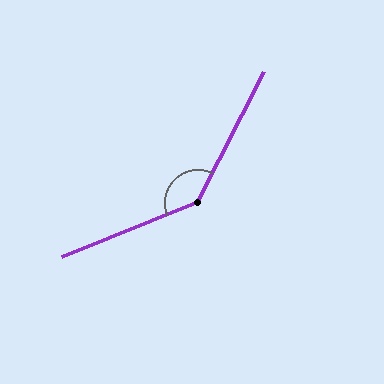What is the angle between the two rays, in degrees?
Approximately 138 degrees.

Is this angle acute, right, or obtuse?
It is obtuse.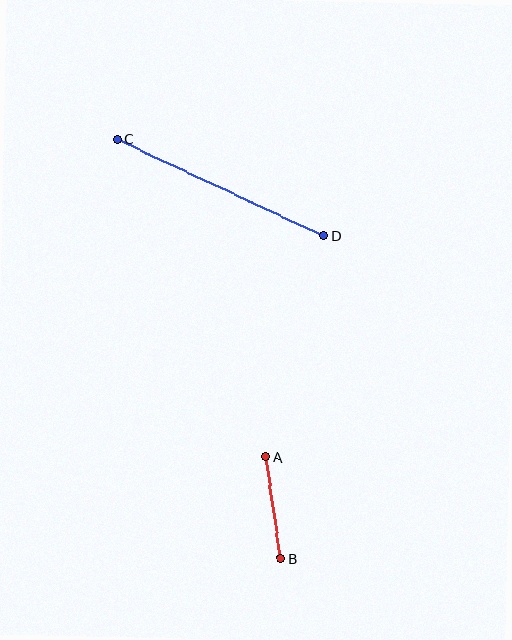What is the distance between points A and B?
The distance is approximately 103 pixels.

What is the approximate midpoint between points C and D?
The midpoint is at approximately (220, 187) pixels.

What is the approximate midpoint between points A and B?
The midpoint is at approximately (273, 508) pixels.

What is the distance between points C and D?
The distance is approximately 228 pixels.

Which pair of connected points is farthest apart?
Points C and D are farthest apart.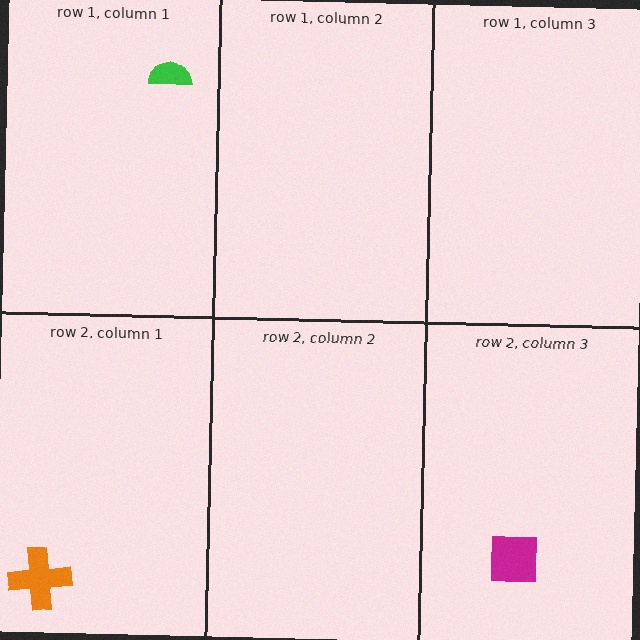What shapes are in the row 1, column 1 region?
The green semicircle.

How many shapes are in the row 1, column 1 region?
1.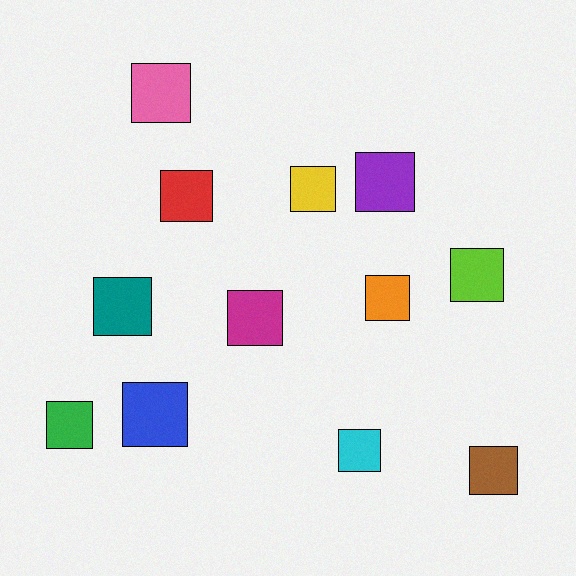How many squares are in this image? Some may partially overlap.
There are 12 squares.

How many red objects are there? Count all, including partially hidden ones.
There is 1 red object.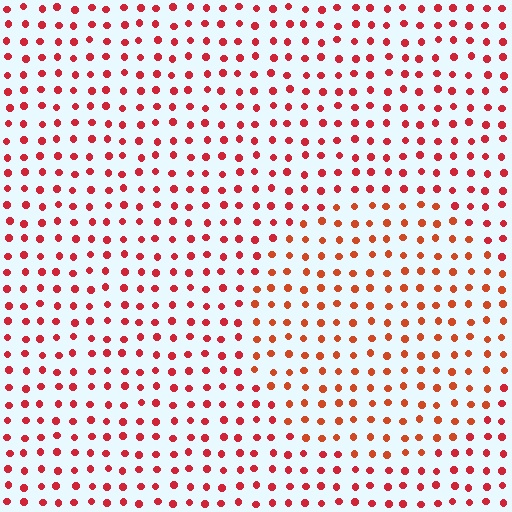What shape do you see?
I see a circle.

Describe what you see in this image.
The image is filled with small red elements in a uniform arrangement. A circle-shaped region is visible where the elements are tinted to a slightly different hue, forming a subtle color boundary.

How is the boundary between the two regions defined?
The boundary is defined purely by a slight shift in hue (about 20 degrees). Spacing, size, and orientation are identical on both sides.